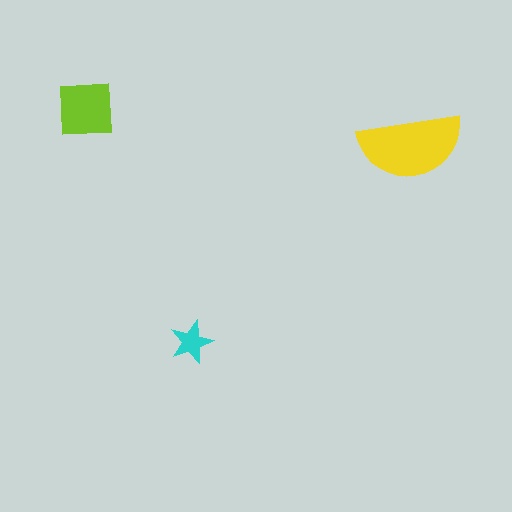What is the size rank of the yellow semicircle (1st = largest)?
1st.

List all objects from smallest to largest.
The cyan star, the lime square, the yellow semicircle.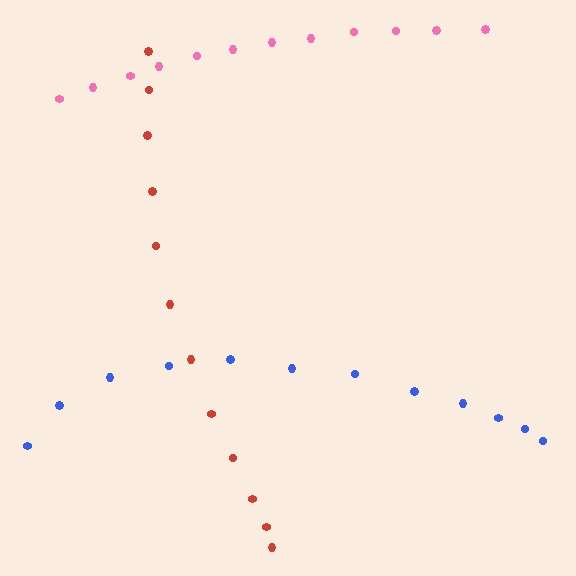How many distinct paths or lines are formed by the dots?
There are 3 distinct paths.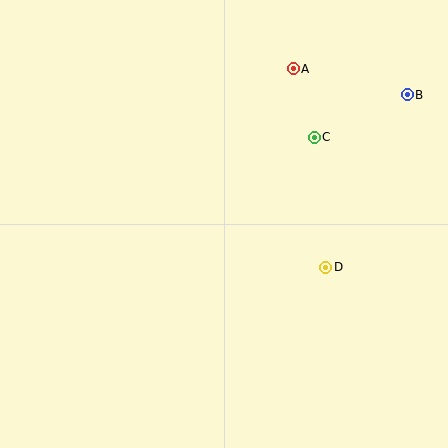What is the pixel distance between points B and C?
The distance between B and C is 102 pixels.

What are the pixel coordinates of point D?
Point D is at (326, 267).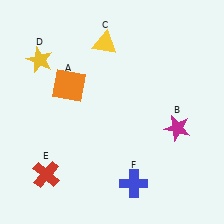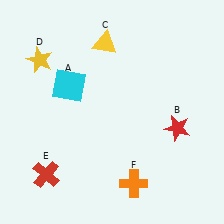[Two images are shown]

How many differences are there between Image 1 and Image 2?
There are 3 differences between the two images.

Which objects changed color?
A changed from orange to cyan. B changed from magenta to red. F changed from blue to orange.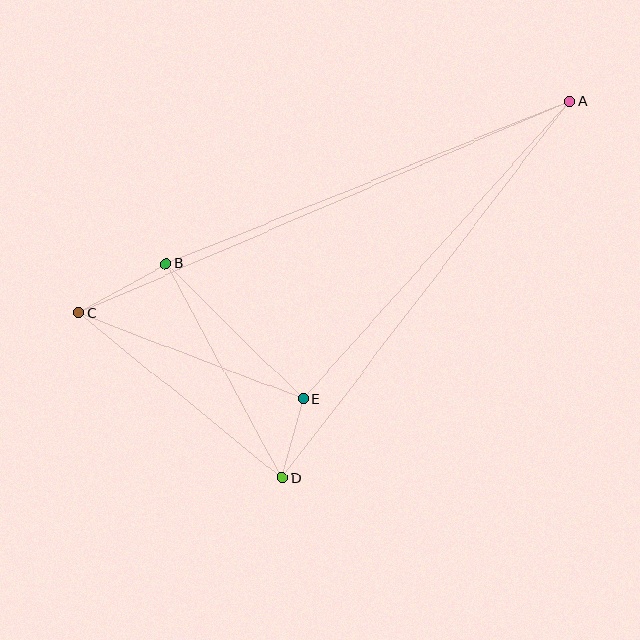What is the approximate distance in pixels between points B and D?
The distance between B and D is approximately 243 pixels.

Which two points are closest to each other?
Points D and E are closest to each other.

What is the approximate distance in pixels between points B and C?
The distance between B and C is approximately 101 pixels.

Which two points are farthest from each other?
Points A and C are farthest from each other.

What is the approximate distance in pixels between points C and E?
The distance between C and E is approximately 240 pixels.